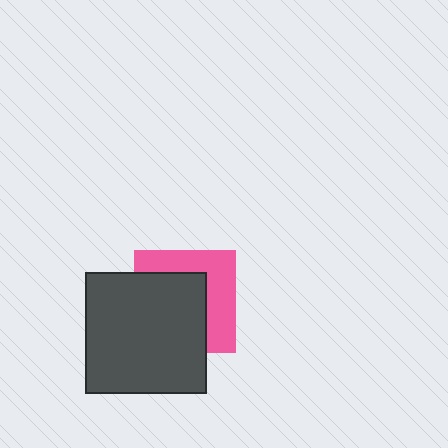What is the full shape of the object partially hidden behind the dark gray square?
The partially hidden object is a pink square.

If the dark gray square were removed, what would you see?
You would see the complete pink square.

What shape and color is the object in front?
The object in front is a dark gray square.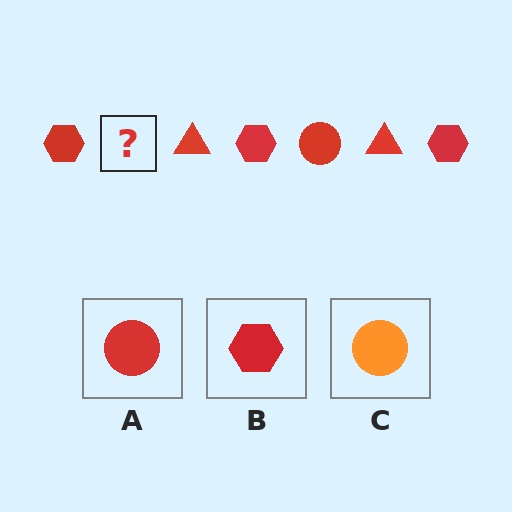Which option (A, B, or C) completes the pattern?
A.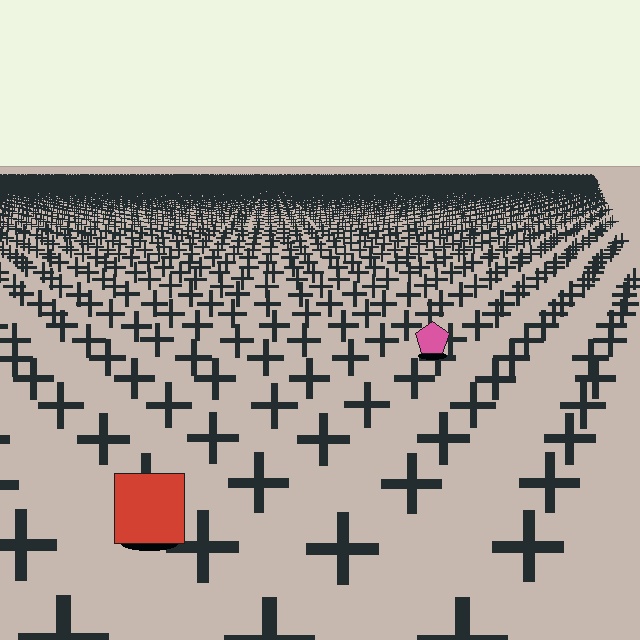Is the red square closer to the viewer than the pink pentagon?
Yes. The red square is closer — you can tell from the texture gradient: the ground texture is coarser near it.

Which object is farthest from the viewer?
The pink pentagon is farthest from the viewer. It appears smaller and the ground texture around it is denser.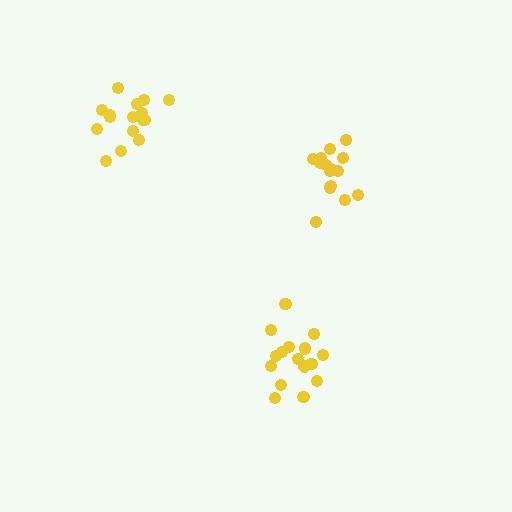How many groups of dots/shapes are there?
There are 3 groups.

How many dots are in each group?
Group 1: 16 dots, Group 2: 16 dots, Group 3: 16 dots (48 total).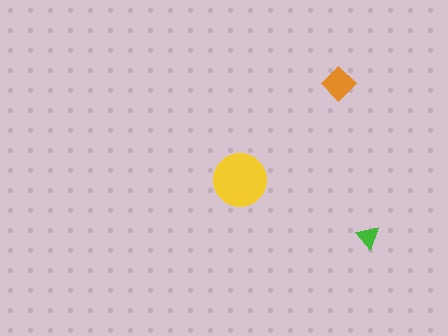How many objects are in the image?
There are 3 objects in the image.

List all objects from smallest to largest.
The green triangle, the orange diamond, the yellow circle.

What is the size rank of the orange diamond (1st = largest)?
2nd.